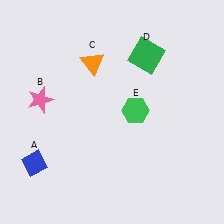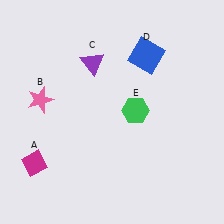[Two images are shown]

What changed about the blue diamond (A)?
In Image 1, A is blue. In Image 2, it changed to magenta.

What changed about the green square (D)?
In Image 1, D is green. In Image 2, it changed to blue.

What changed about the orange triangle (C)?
In Image 1, C is orange. In Image 2, it changed to purple.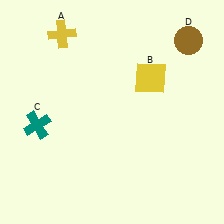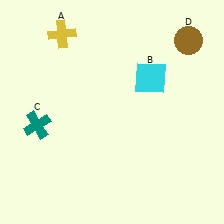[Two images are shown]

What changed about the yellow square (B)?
In Image 1, B is yellow. In Image 2, it changed to cyan.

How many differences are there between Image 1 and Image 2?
There is 1 difference between the two images.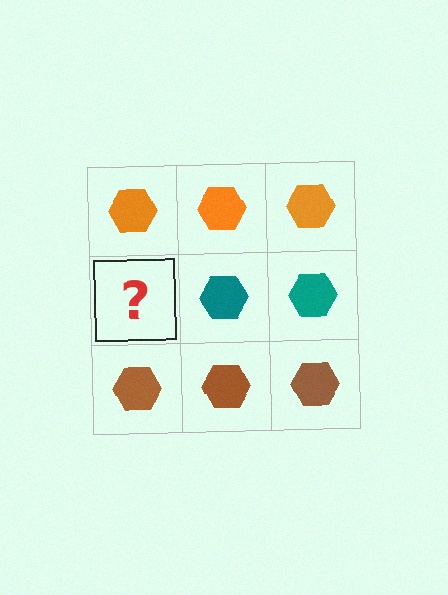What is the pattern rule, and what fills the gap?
The rule is that each row has a consistent color. The gap should be filled with a teal hexagon.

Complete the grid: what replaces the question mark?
The question mark should be replaced with a teal hexagon.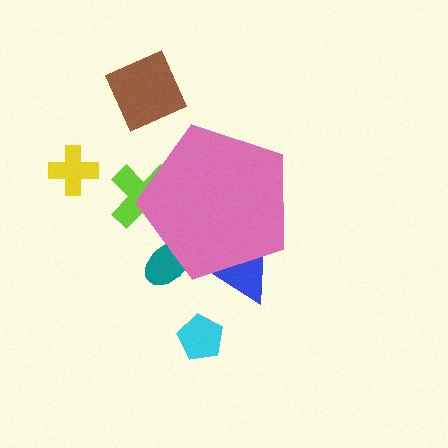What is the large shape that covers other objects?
A pink pentagon.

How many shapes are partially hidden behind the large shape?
3 shapes are partially hidden.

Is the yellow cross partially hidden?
No, the yellow cross is fully visible.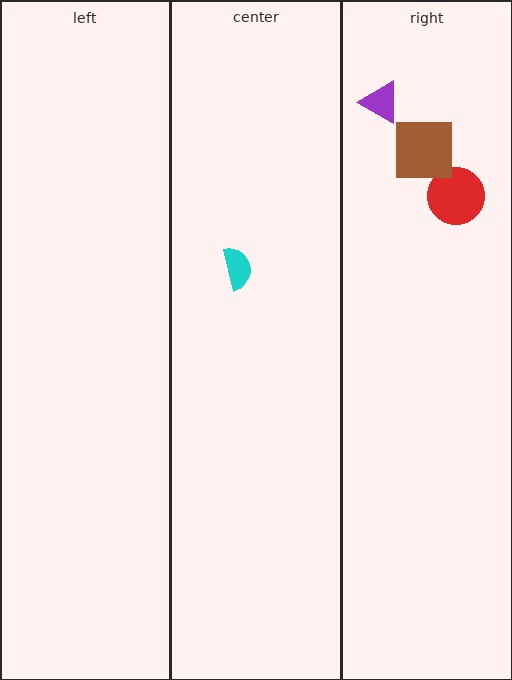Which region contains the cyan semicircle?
The center region.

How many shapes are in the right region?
3.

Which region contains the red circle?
The right region.